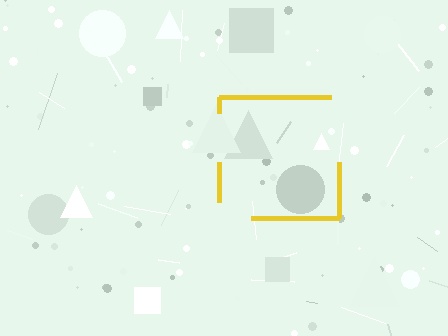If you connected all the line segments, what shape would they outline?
They would outline a square.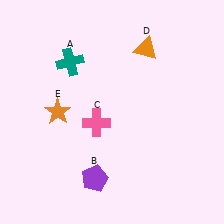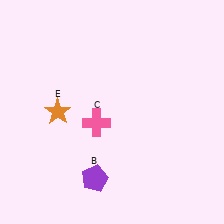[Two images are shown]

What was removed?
The teal cross (A), the orange triangle (D) were removed in Image 2.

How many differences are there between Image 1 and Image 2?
There are 2 differences between the two images.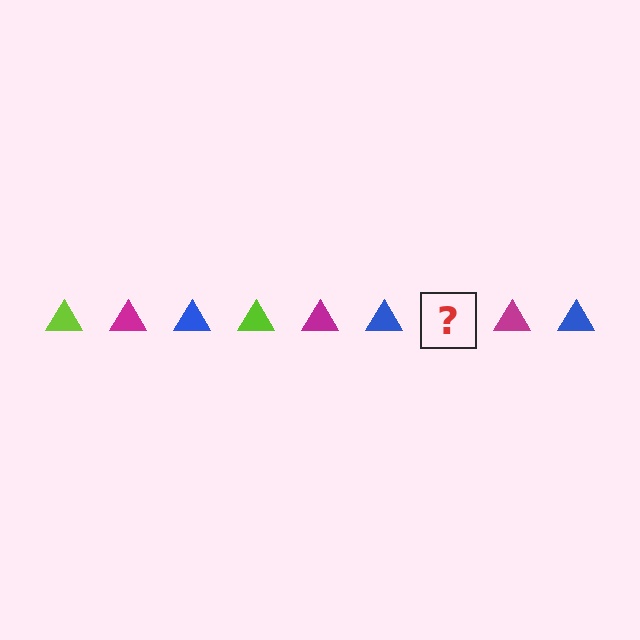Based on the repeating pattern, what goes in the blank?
The blank should be a lime triangle.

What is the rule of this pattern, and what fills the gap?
The rule is that the pattern cycles through lime, magenta, blue triangles. The gap should be filled with a lime triangle.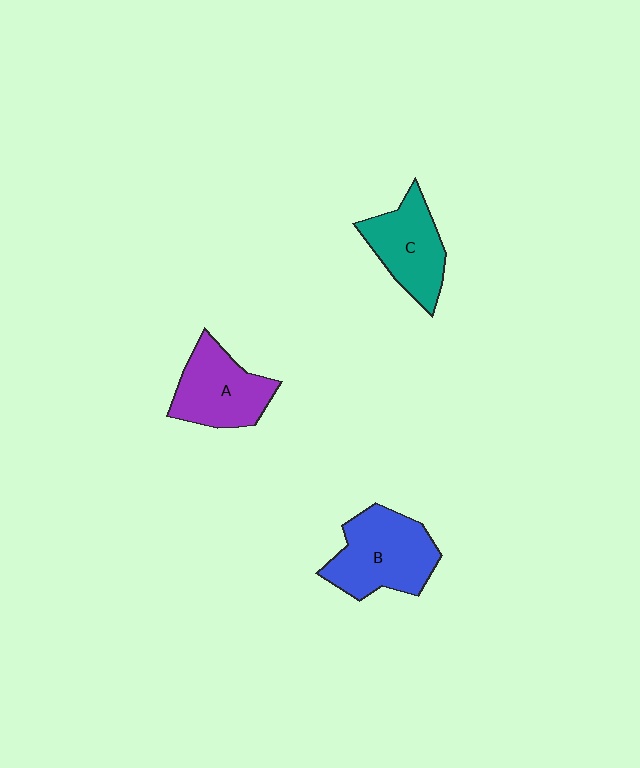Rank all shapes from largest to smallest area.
From largest to smallest: B (blue), A (purple), C (teal).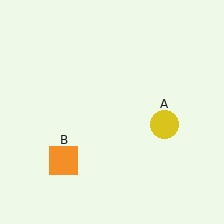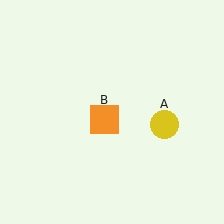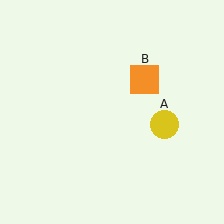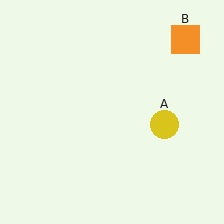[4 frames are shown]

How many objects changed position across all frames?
1 object changed position: orange square (object B).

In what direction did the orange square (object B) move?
The orange square (object B) moved up and to the right.